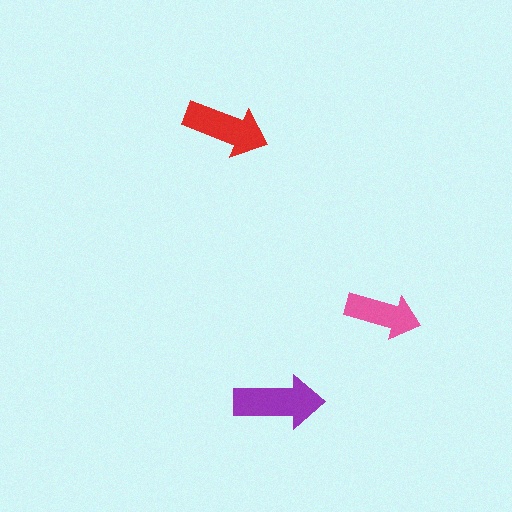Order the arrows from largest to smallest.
the purple one, the red one, the pink one.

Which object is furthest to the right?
The pink arrow is rightmost.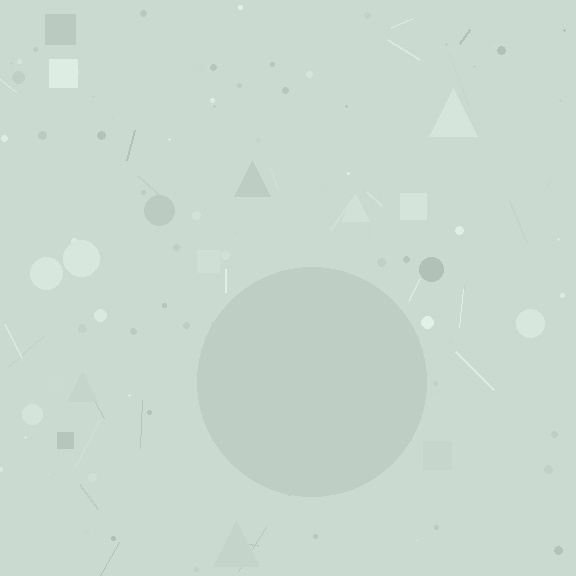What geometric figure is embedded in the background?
A circle is embedded in the background.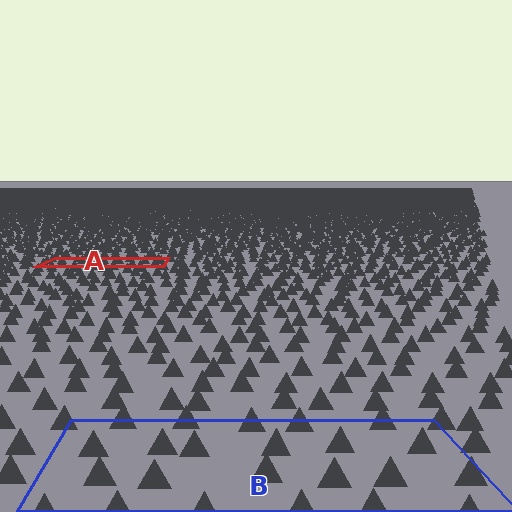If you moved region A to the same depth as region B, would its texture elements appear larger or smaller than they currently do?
They would appear larger. At a closer depth, the same texture elements are projected at a bigger on-screen size.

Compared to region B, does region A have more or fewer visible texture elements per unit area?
Region A has more texture elements per unit area — they are packed more densely because it is farther away.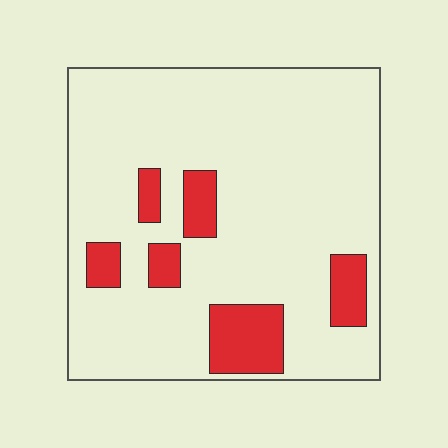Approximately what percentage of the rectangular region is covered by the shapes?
Approximately 15%.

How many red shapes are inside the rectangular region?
6.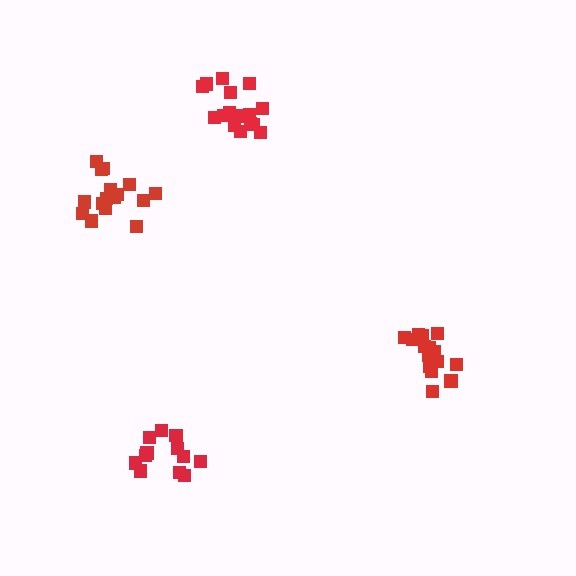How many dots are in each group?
Group 1: 16 dots, Group 2: 15 dots, Group 3: 12 dots, Group 4: 16 dots (59 total).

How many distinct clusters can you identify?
There are 4 distinct clusters.